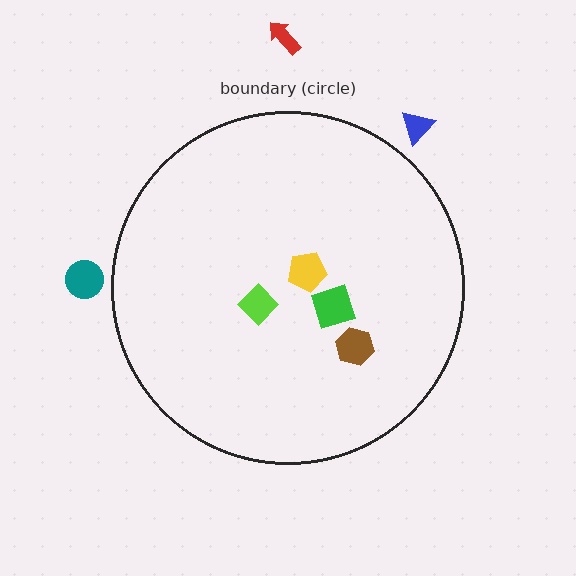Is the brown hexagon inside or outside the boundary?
Inside.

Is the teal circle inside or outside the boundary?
Outside.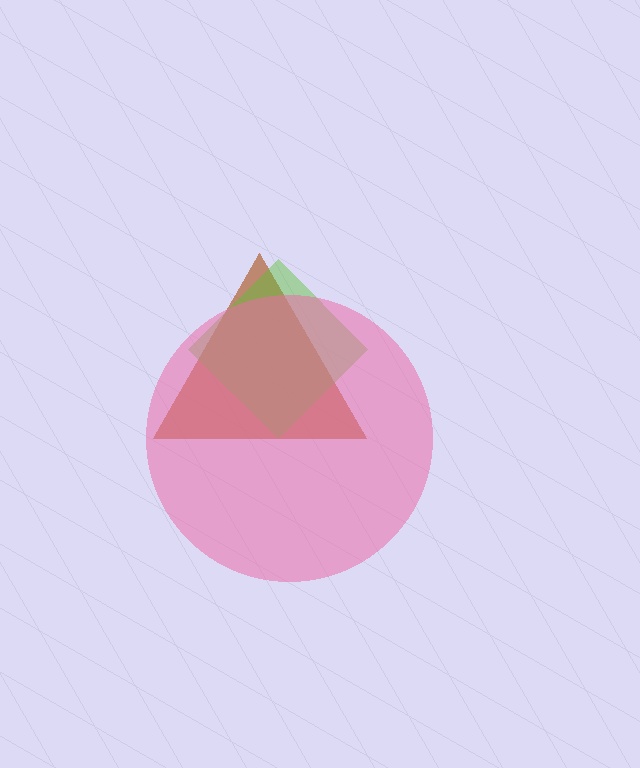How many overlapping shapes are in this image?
There are 3 overlapping shapes in the image.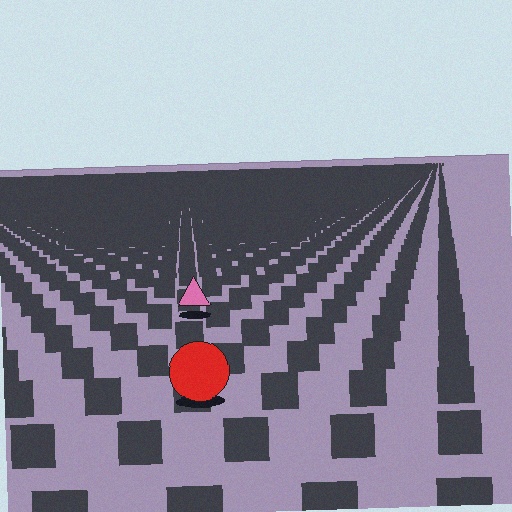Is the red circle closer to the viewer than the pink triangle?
Yes. The red circle is closer — you can tell from the texture gradient: the ground texture is coarser near it.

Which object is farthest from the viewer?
The pink triangle is farthest from the viewer. It appears smaller and the ground texture around it is denser.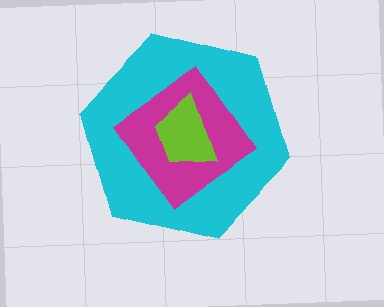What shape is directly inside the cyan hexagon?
The magenta diamond.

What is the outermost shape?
The cyan hexagon.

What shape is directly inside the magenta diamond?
The lime trapezoid.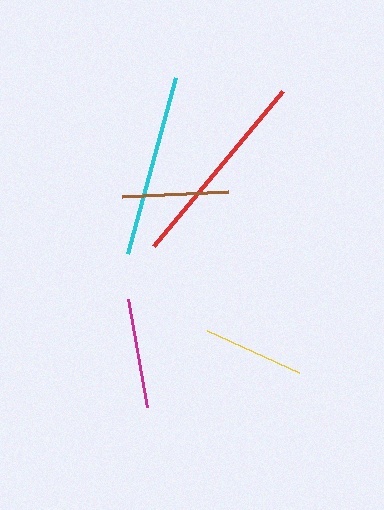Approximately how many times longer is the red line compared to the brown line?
The red line is approximately 1.9 times the length of the brown line.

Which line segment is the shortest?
The yellow line is the shortest at approximately 101 pixels.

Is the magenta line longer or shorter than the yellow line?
The magenta line is longer than the yellow line.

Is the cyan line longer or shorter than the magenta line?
The cyan line is longer than the magenta line.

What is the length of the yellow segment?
The yellow segment is approximately 101 pixels long.